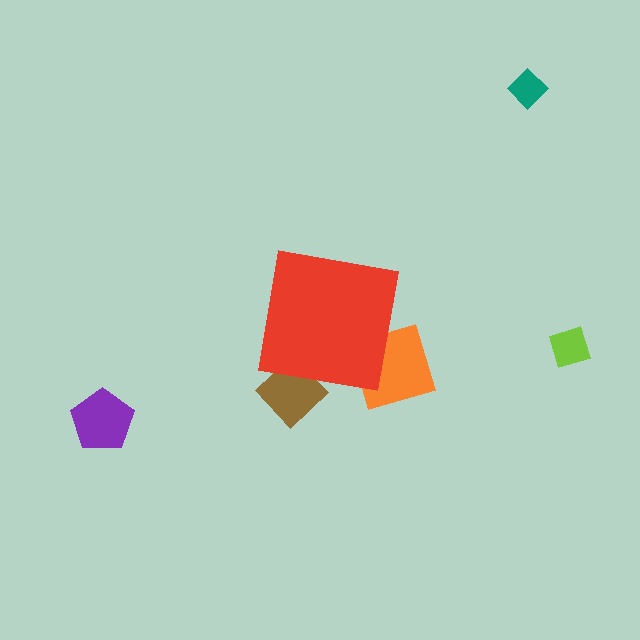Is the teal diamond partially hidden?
No, the teal diamond is fully visible.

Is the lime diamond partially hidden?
No, the lime diamond is fully visible.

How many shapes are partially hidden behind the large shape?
2 shapes are partially hidden.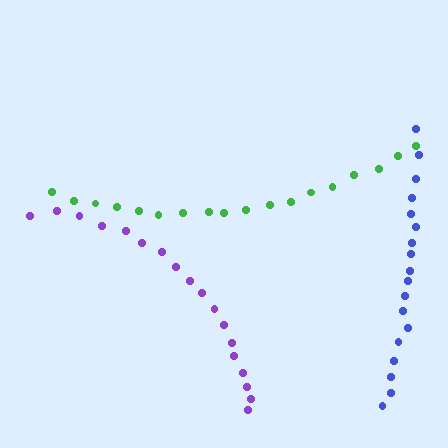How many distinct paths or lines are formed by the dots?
There are 3 distinct paths.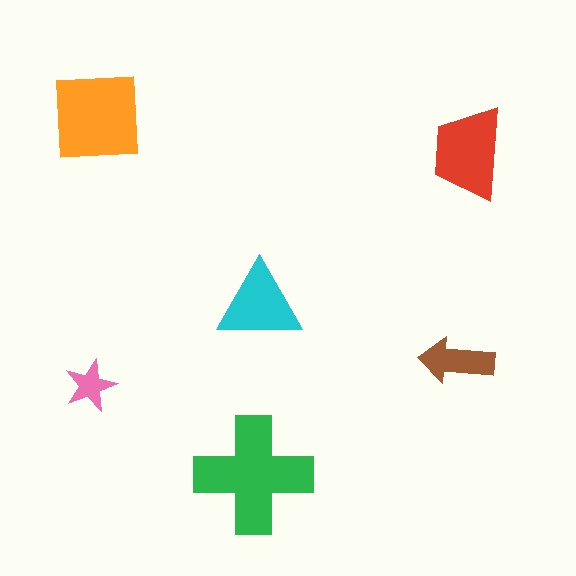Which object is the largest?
The green cross.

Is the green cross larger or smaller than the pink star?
Larger.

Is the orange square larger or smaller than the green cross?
Smaller.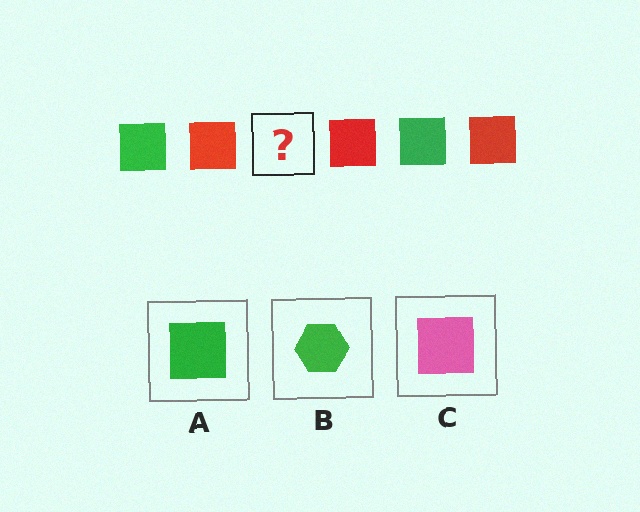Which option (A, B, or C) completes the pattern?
A.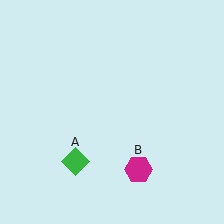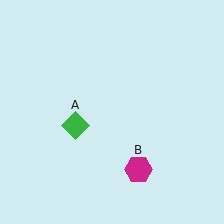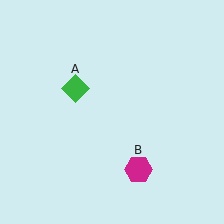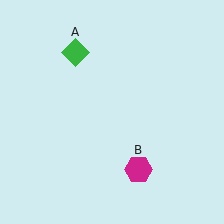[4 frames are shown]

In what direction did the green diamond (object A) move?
The green diamond (object A) moved up.